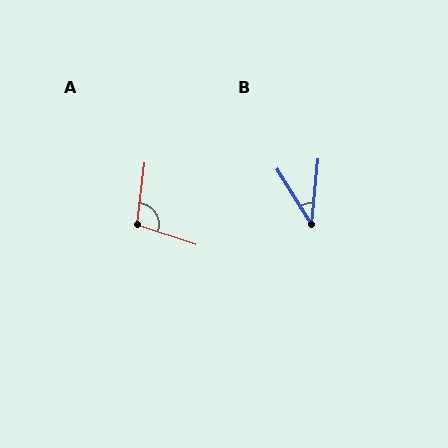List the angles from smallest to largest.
B (37°), A (101°).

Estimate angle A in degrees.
Approximately 101 degrees.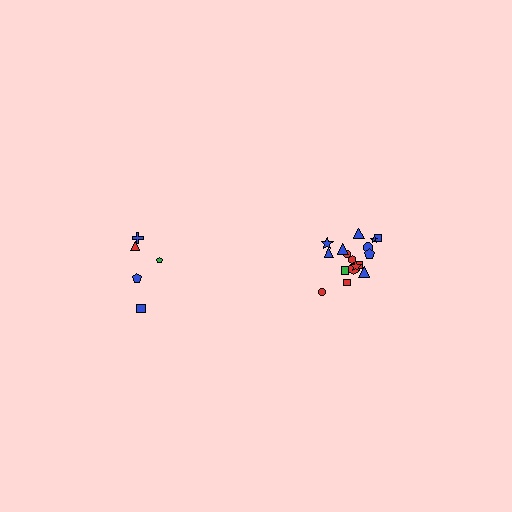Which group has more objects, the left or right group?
The right group.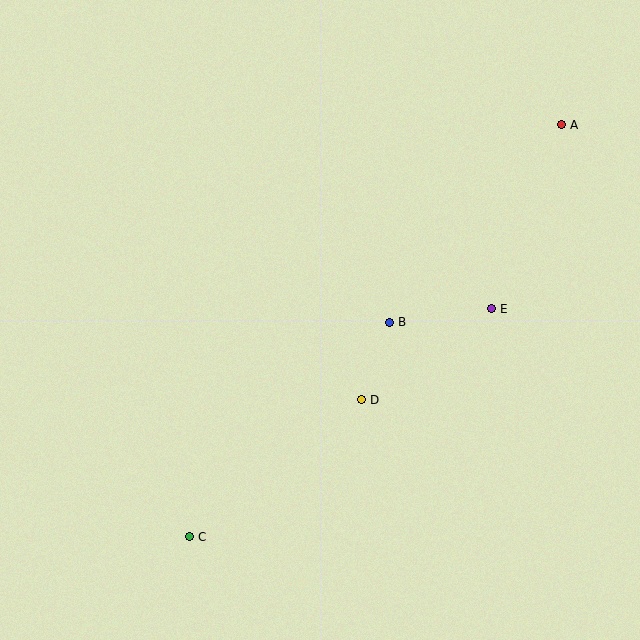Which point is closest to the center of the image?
Point B at (390, 322) is closest to the center.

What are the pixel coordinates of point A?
Point A is at (562, 125).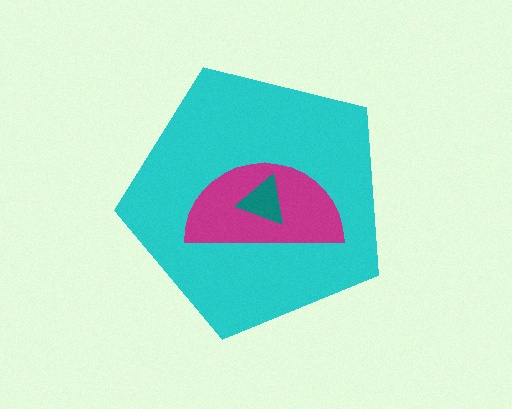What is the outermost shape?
The cyan pentagon.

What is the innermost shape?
The teal triangle.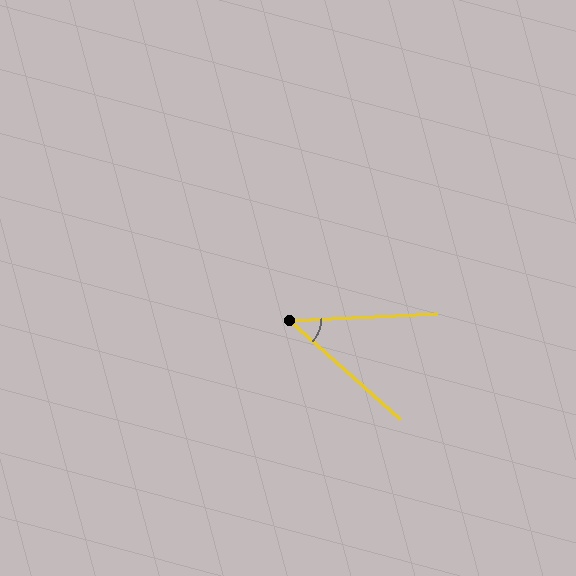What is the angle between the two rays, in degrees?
Approximately 44 degrees.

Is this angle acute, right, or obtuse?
It is acute.